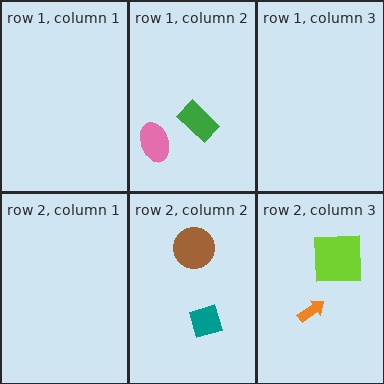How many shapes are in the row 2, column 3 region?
2.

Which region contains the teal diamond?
The row 2, column 2 region.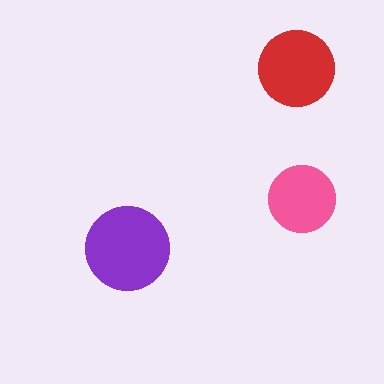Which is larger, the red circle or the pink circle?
The red one.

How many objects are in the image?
There are 3 objects in the image.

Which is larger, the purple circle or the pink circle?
The purple one.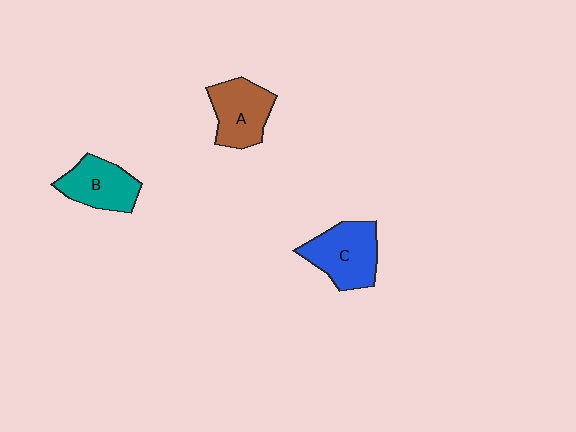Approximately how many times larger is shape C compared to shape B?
Approximately 1.2 times.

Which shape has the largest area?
Shape C (blue).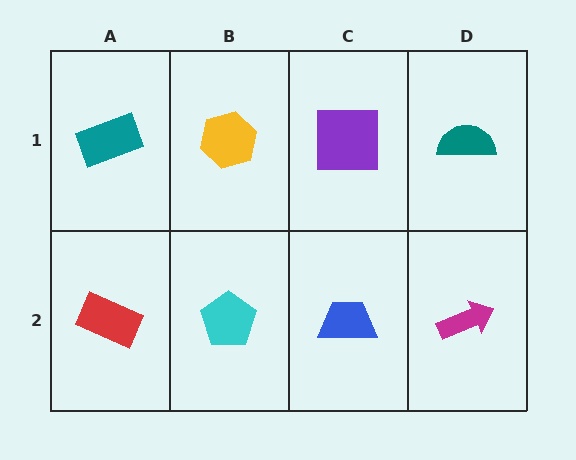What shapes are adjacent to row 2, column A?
A teal rectangle (row 1, column A), a cyan pentagon (row 2, column B).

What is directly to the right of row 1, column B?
A purple square.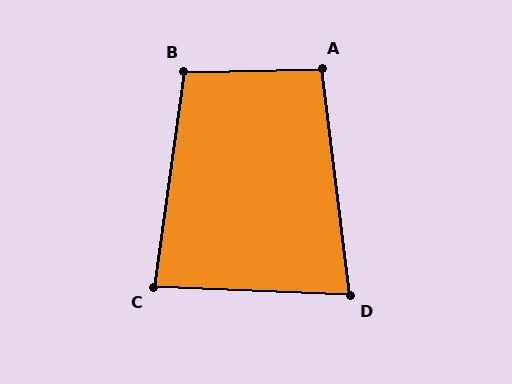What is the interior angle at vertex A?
Approximately 96 degrees (obtuse).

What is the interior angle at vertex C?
Approximately 84 degrees (acute).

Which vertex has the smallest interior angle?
D, at approximately 81 degrees.